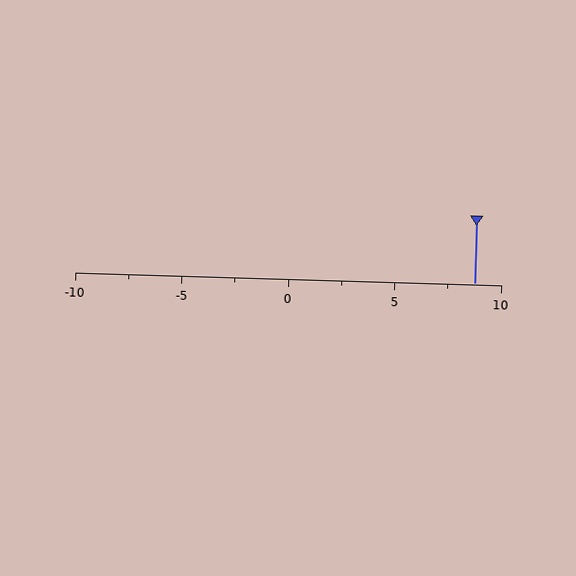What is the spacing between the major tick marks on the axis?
The major ticks are spaced 5 apart.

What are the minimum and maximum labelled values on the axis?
The axis runs from -10 to 10.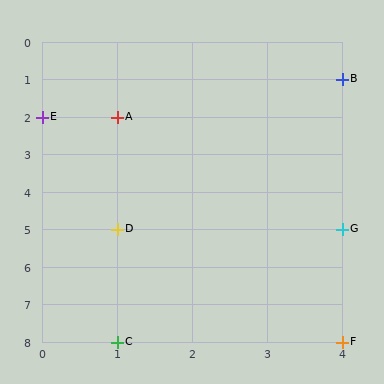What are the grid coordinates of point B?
Point B is at grid coordinates (4, 1).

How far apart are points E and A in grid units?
Points E and A are 1 column apart.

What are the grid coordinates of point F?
Point F is at grid coordinates (4, 8).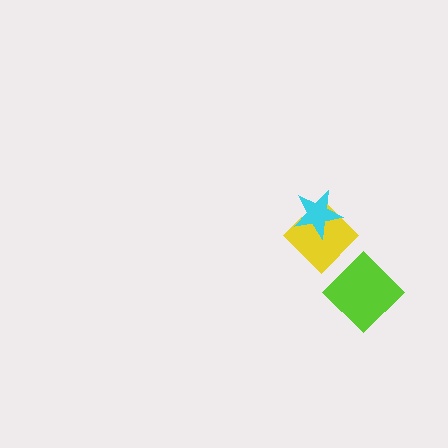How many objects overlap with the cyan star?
1 object overlaps with the cyan star.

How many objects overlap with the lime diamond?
0 objects overlap with the lime diamond.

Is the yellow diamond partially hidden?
Yes, it is partially covered by another shape.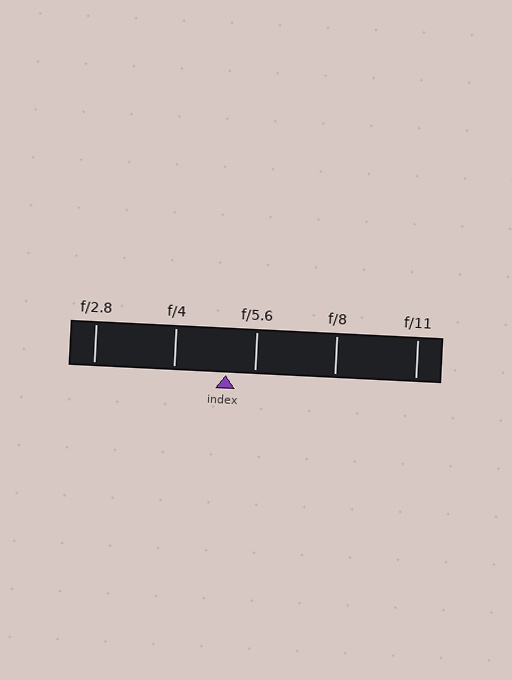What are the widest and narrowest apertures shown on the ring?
The widest aperture shown is f/2.8 and the narrowest is f/11.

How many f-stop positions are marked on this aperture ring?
There are 5 f-stop positions marked.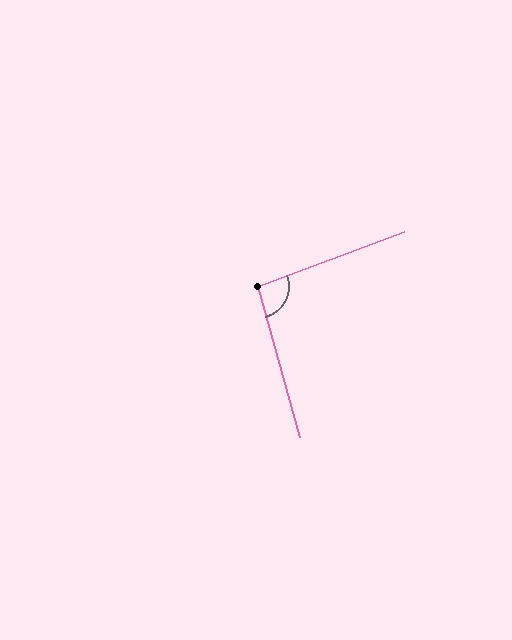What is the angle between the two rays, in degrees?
Approximately 94 degrees.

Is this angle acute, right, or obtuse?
It is approximately a right angle.